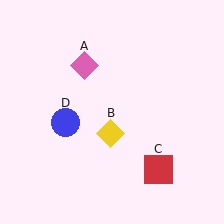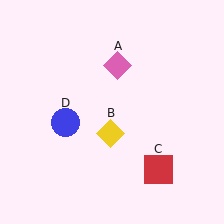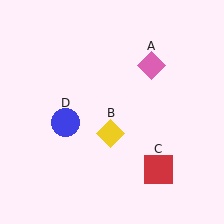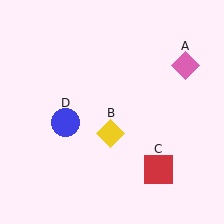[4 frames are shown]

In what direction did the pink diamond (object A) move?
The pink diamond (object A) moved right.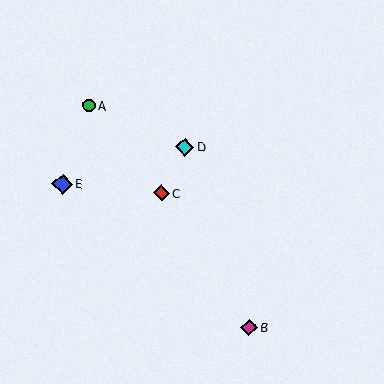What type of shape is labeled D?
Shape D is a cyan diamond.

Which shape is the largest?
The blue diamond (labeled E) is the largest.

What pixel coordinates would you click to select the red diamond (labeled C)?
Click at (161, 193) to select the red diamond C.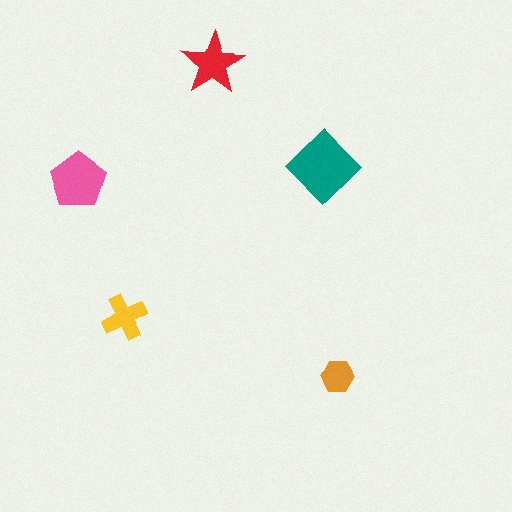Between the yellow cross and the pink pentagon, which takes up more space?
The pink pentagon.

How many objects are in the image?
There are 5 objects in the image.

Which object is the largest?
The teal diamond.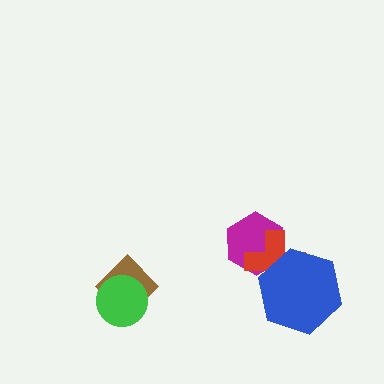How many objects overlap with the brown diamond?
1 object overlaps with the brown diamond.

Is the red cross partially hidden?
Yes, it is partially covered by another shape.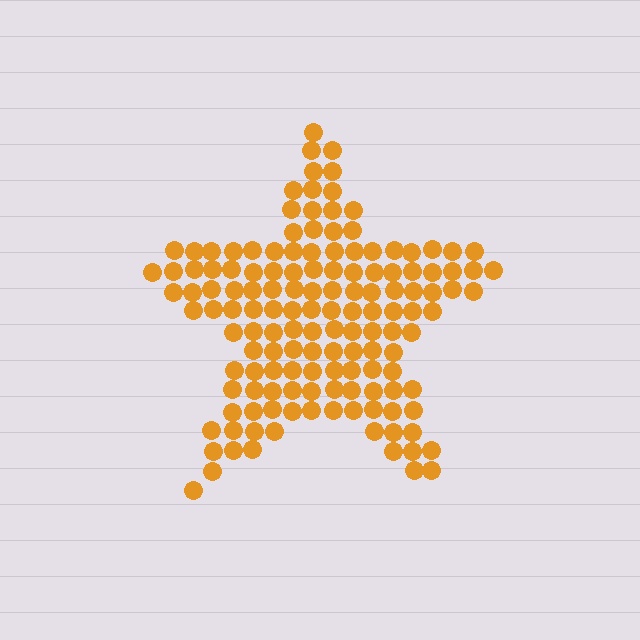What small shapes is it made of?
It is made of small circles.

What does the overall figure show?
The overall figure shows a star.